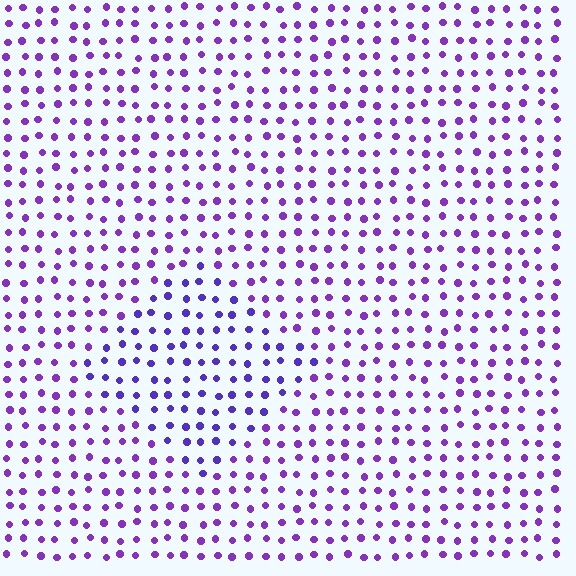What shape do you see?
I see a diamond.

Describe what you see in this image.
The image is filled with small purple elements in a uniform arrangement. A diamond-shaped region is visible where the elements are tinted to a slightly different hue, forming a subtle color boundary.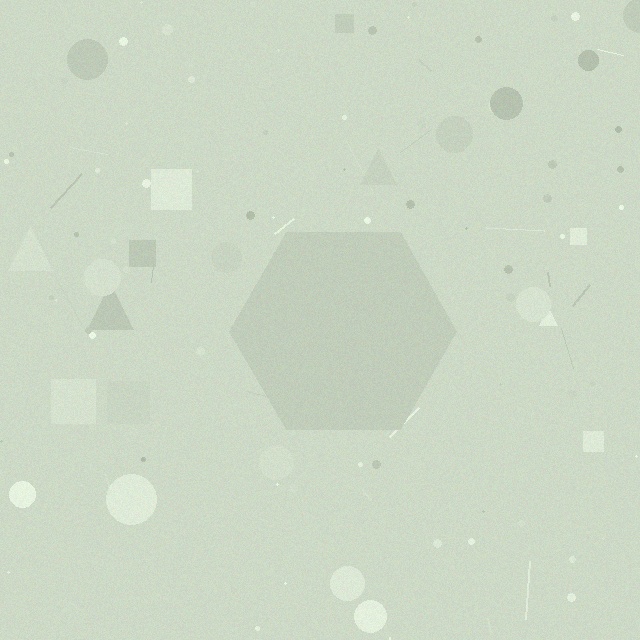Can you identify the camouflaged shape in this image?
The camouflaged shape is a hexagon.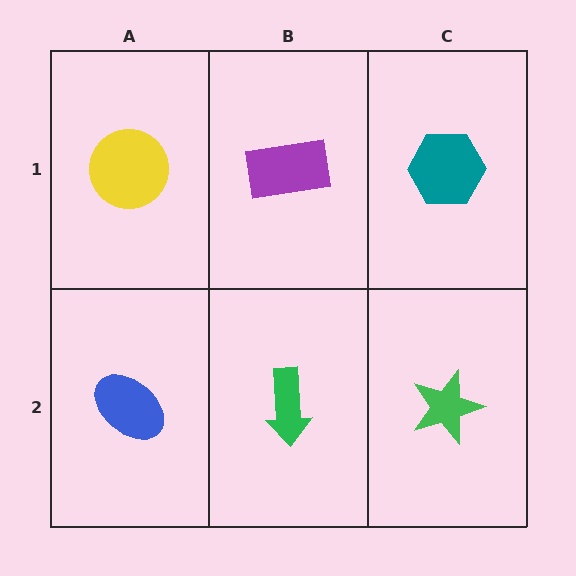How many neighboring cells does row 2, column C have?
2.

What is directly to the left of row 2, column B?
A blue ellipse.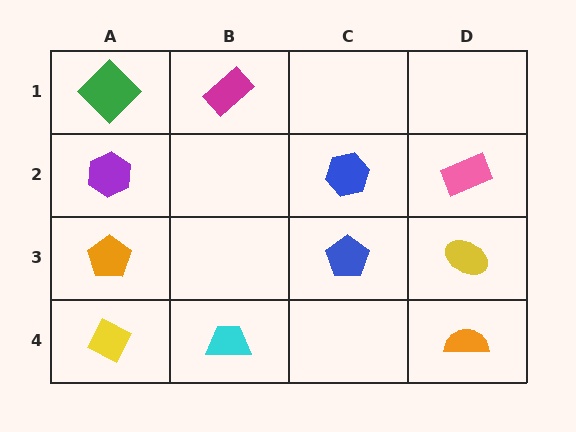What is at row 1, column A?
A green diamond.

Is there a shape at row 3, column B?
No, that cell is empty.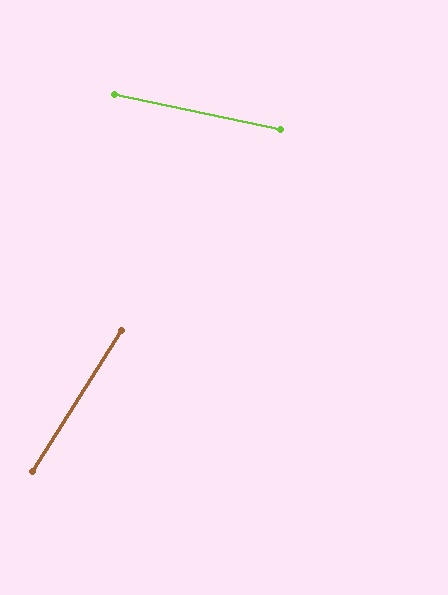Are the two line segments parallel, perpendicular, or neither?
Neither parallel nor perpendicular — they differ by about 70°.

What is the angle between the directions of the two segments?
Approximately 70 degrees.